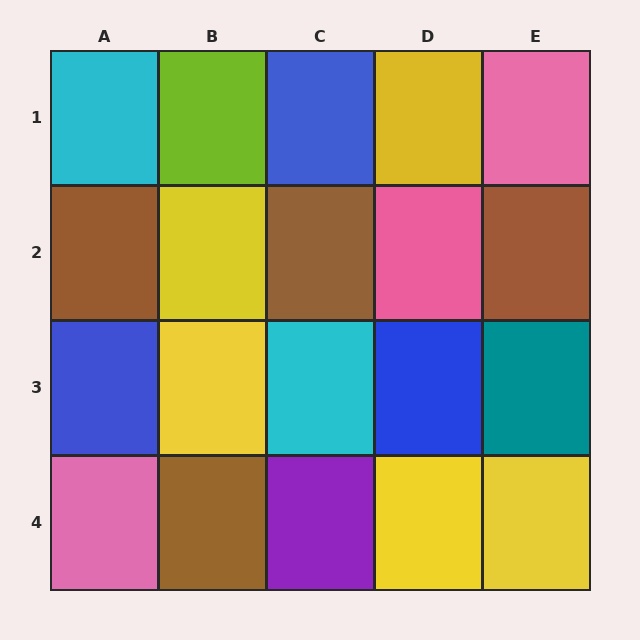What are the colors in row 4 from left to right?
Pink, brown, purple, yellow, yellow.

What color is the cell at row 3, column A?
Blue.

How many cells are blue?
3 cells are blue.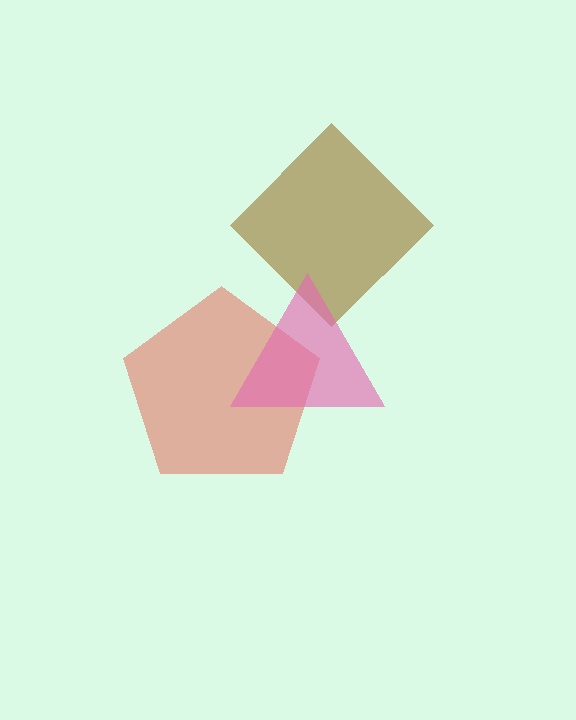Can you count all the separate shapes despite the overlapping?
Yes, there are 3 separate shapes.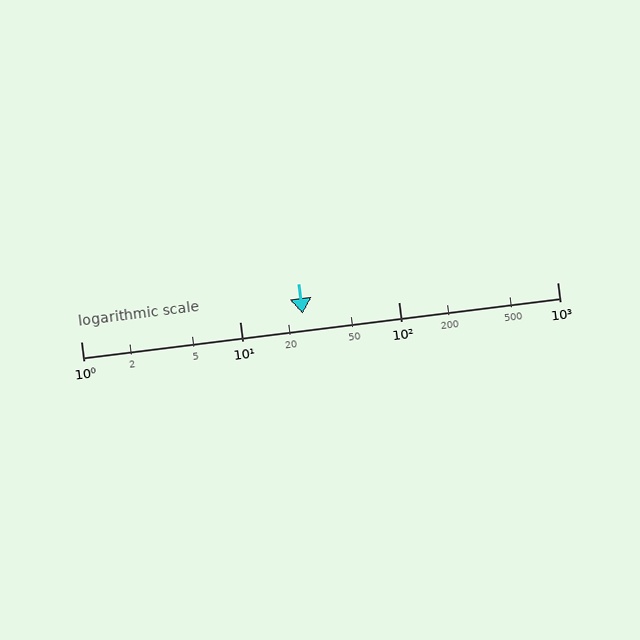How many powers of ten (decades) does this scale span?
The scale spans 3 decades, from 1 to 1000.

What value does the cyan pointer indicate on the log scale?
The pointer indicates approximately 25.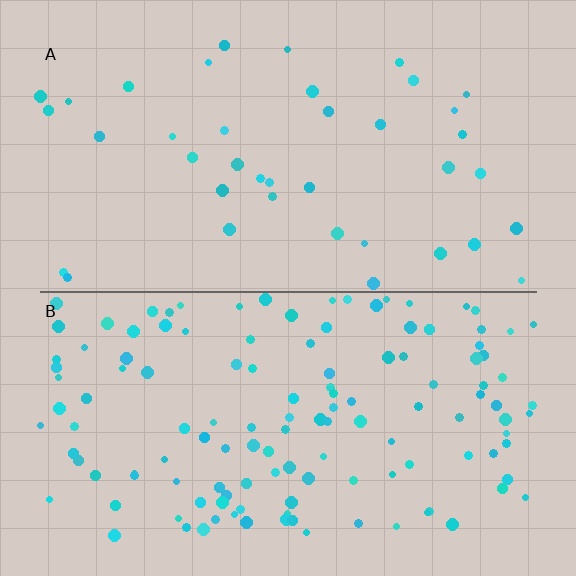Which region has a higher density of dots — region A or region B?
B (the bottom).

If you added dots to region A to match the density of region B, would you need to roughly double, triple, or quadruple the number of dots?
Approximately triple.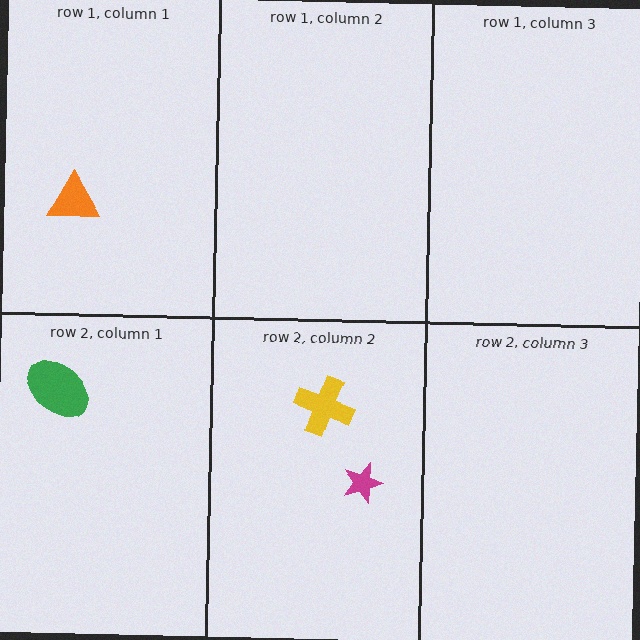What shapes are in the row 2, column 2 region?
The yellow cross, the magenta star.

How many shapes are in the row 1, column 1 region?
1.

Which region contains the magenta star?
The row 2, column 2 region.